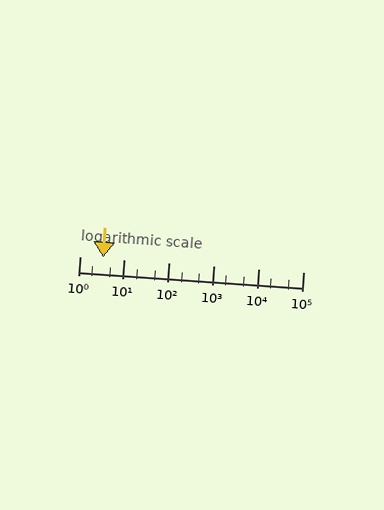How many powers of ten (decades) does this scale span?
The scale spans 5 decades, from 1 to 100000.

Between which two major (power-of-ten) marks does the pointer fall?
The pointer is between 1 and 10.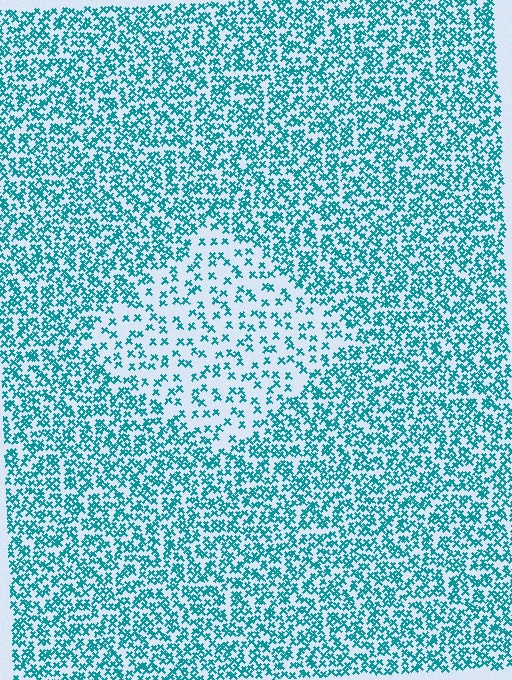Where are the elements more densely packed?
The elements are more densely packed outside the diamond boundary.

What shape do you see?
I see a diamond.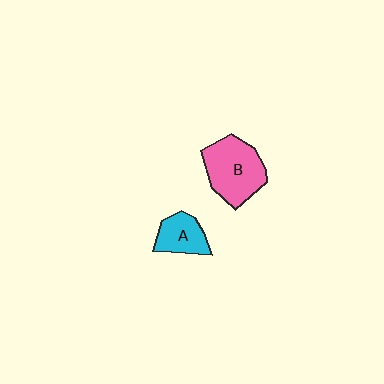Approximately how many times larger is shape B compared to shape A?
Approximately 1.8 times.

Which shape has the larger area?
Shape B (pink).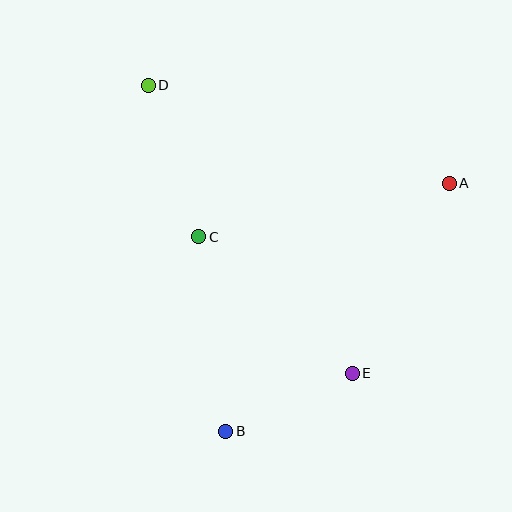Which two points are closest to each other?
Points B and E are closest to each other.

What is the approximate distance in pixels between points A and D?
The distance between A and D is approximately 316 pixels.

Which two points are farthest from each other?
Points B and D are farthest from each other.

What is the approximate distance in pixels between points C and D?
The distance between C and D is approximately 160 pixels.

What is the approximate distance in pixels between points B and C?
The distance between B and C is approximately 196 pixels.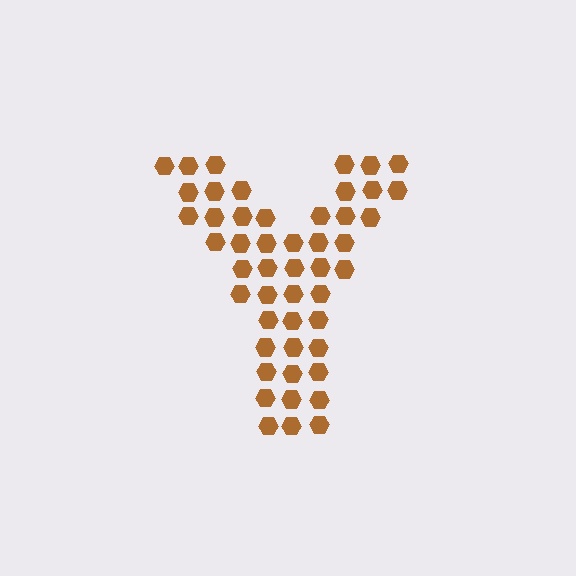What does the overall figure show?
The overall figure shows the letter Y.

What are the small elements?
The small elements are hexagons.